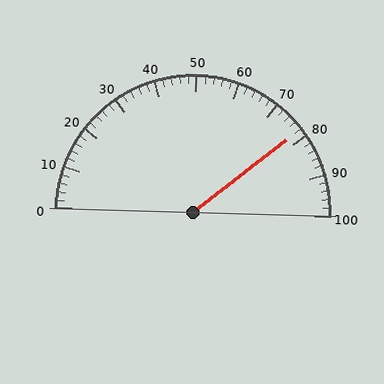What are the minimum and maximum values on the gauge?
The gauge ranges from 0 to 100.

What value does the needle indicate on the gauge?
The needle indicates approximately 78.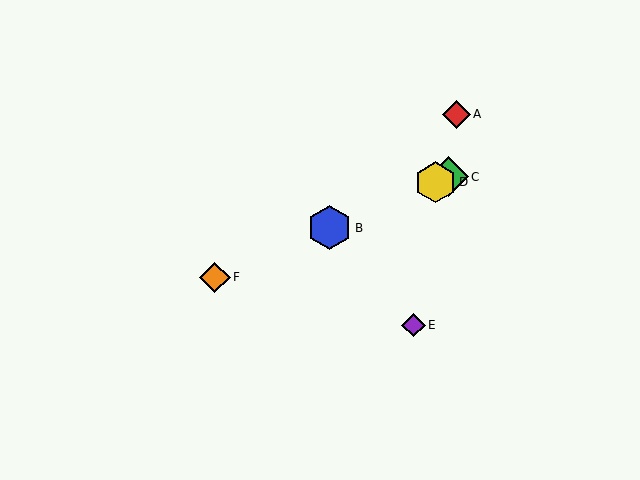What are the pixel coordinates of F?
Object F is at (215, 277).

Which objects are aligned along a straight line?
Objects B, C, D, F are aligned along a straight line.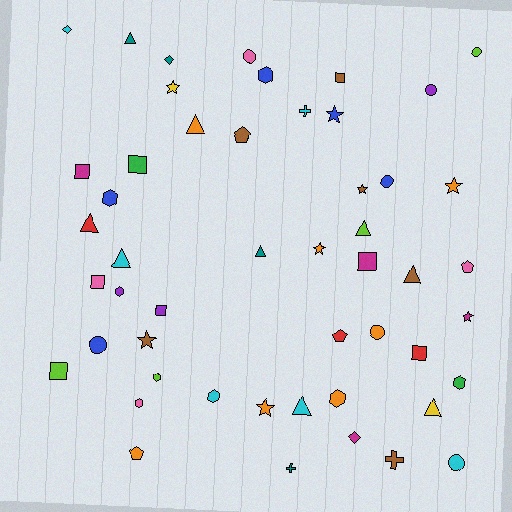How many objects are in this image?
There are 50 objects.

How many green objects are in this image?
There are 2 green objects.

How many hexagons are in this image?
There are 8 hexagons.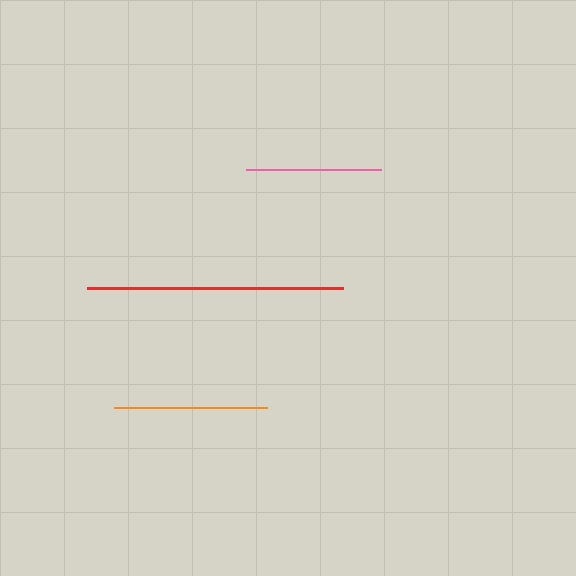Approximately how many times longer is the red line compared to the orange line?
The red line is approximately 1.7 times the length of the orange line.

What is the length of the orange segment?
The orange segment is approximately 153 pixels long.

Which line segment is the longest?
The red line is the longest at approximately 256 pixels.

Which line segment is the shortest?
The pink line is the shortest at approximately 134 pixels.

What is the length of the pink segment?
The pink segment is approximately 134 pixels long.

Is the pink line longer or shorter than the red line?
The red line is longer than the pink line.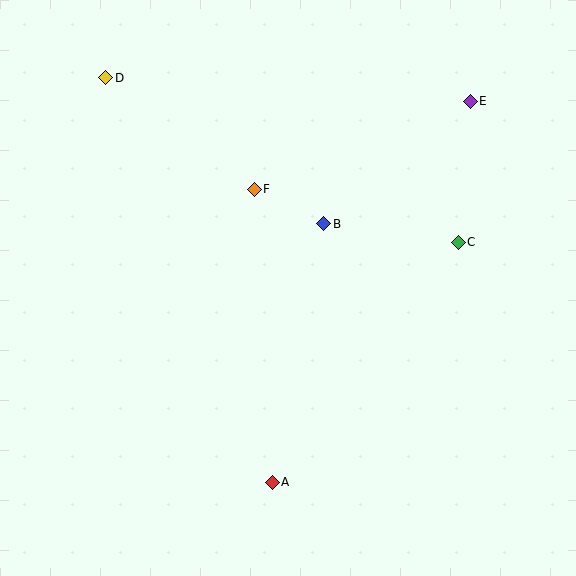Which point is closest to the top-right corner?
Point E is closest to the top-right corner.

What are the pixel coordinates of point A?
Point A is at (272, 482).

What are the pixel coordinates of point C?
Point C is at (458, 242).